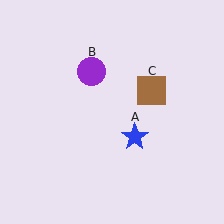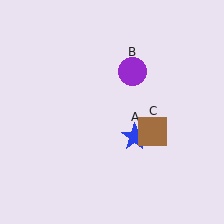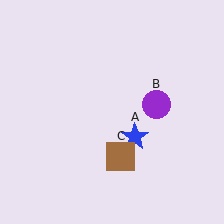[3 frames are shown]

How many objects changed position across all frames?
2 objects changed position: purple circle (object B), brown square (object C).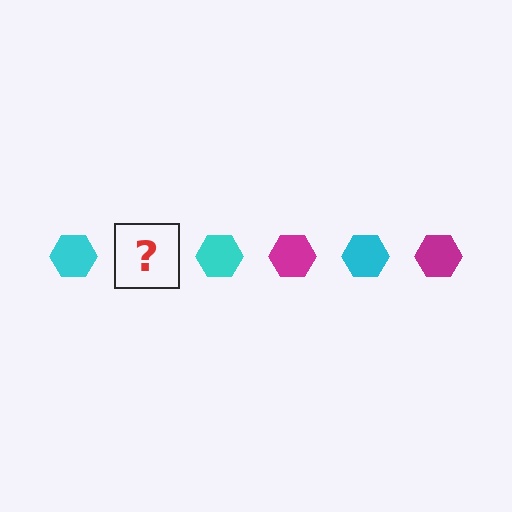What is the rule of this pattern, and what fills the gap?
The rule is that the pattern cycles through cyan, magenta hexagons. The gap should be filled with a magenta hexagon.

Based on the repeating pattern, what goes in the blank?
The blank should be a magenta hexagon.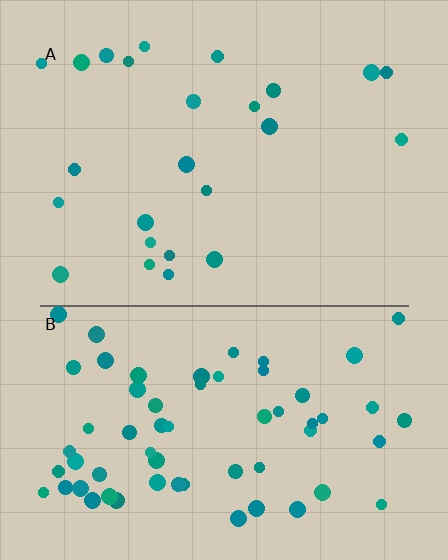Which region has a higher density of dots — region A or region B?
B (the bottom).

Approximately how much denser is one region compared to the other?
Approximately 2.6× — region B over region A.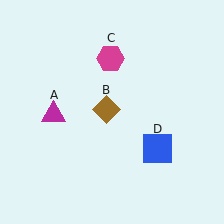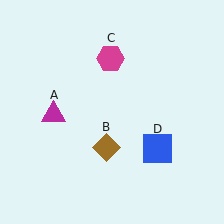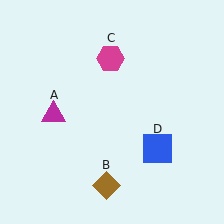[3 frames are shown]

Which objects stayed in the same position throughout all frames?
Magenta triangle (object A) and magenta hexagon (object C) and blue square (object D) remained stationary.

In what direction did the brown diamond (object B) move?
The brown diamond (object B) moved down.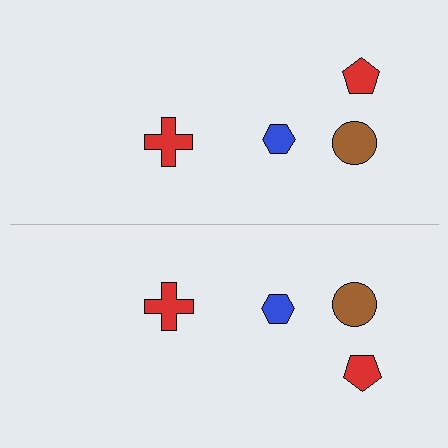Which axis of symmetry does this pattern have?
The pattern has a horizontal axis of symmetry running through the center of the image.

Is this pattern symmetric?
Yes, this pattern has bilateral (reflection) symmetry.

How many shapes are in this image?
There are 8 shapes in this image.